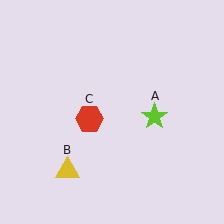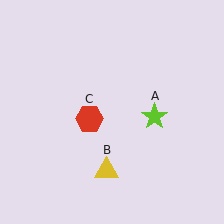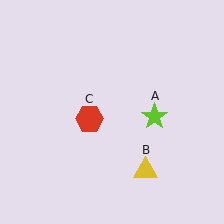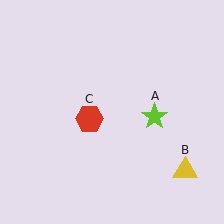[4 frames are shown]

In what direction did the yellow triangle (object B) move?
The yellow triangle (object B) moved right.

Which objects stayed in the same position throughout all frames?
Lime star (object A) and red hexagon (object C) remained stationary.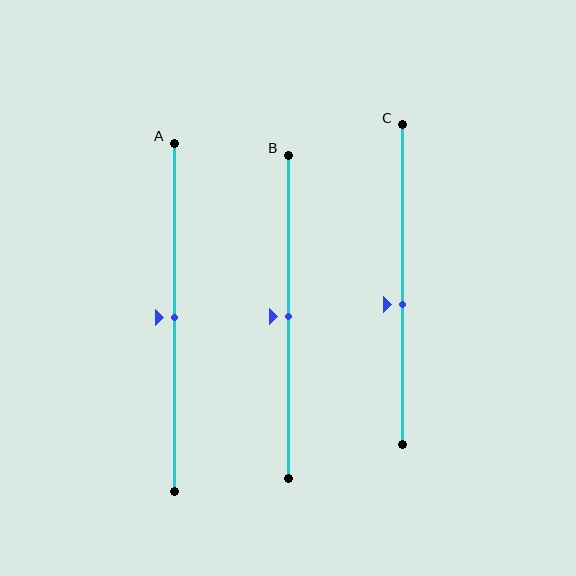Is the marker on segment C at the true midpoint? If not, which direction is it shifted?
No, the marker on segment C is shifted downward by about 6% of the segment length.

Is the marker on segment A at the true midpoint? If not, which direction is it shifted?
Yes, the marker on segment A is at the true midpoint.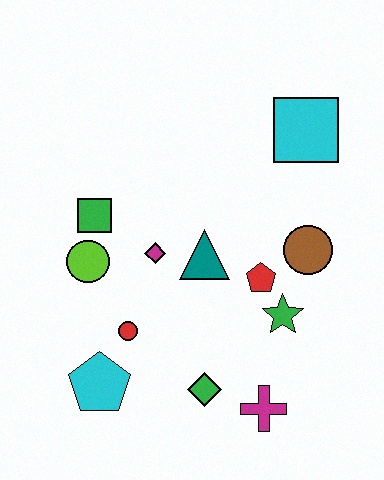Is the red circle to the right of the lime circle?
Yes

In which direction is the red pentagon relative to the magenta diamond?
The red pentagon is to the right of the magenta diamond.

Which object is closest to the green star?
The red pentagon is closest to the green star.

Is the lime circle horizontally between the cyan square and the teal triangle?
No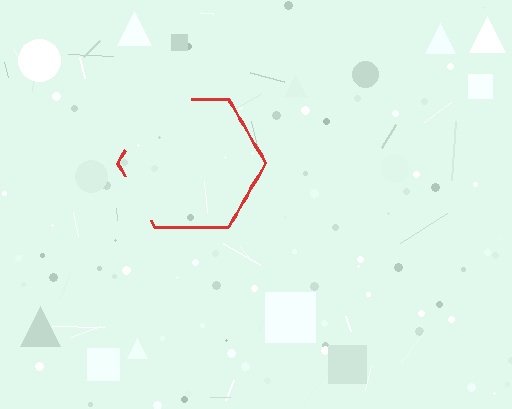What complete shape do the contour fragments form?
The contour fragments form a hexagon.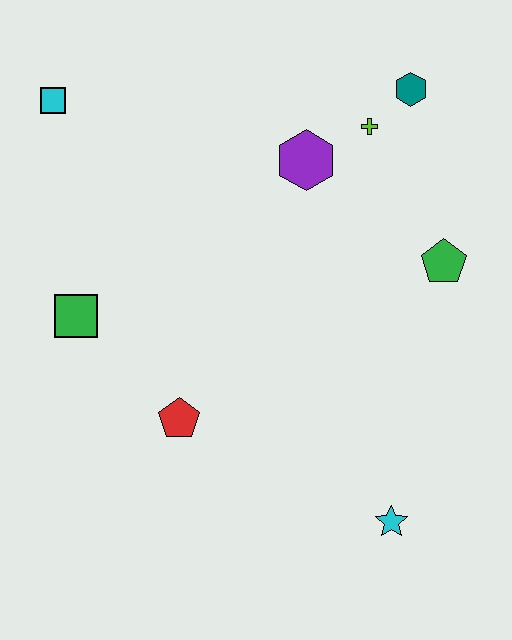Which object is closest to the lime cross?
The teal hexagon is closest to the lime cross.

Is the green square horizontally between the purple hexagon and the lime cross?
No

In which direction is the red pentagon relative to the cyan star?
The red pentagon is to the left of the cyan star.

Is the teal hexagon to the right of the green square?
Yes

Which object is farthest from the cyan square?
The cyan star is farthest from the cyan square.